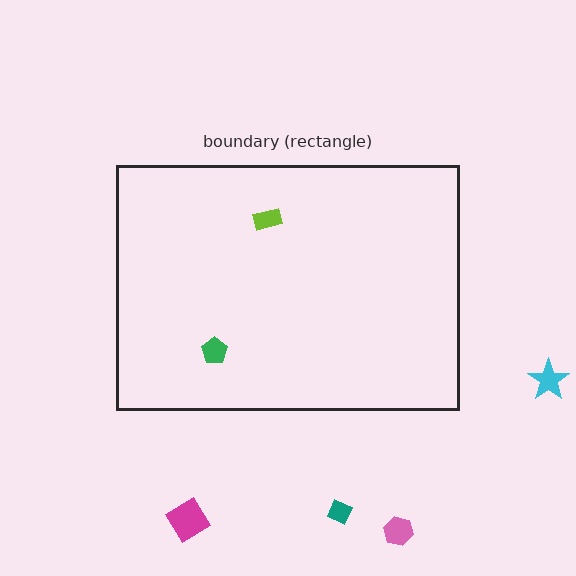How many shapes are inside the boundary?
2 inside, 4 outside.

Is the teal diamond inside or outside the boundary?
Outside.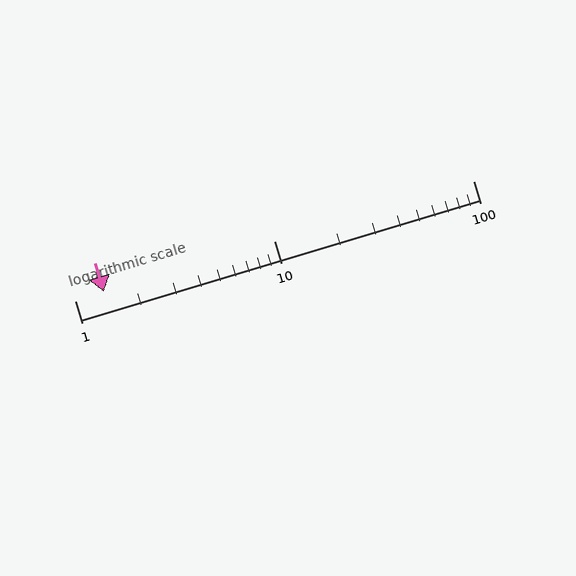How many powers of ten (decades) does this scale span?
The scale spans 2 decades, from 1 to 100.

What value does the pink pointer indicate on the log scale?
The pointer indicates approximately 1.4.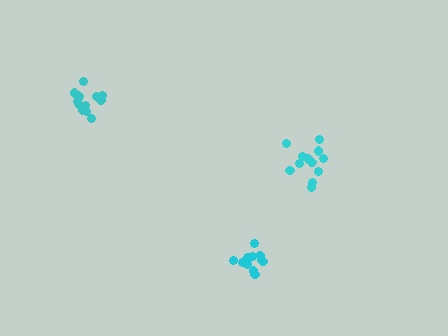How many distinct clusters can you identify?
There are 3 distinct clusters.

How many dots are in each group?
Group 1: 14 dots, Group 2: 13 dots, Group 3: 12 dots (39 total).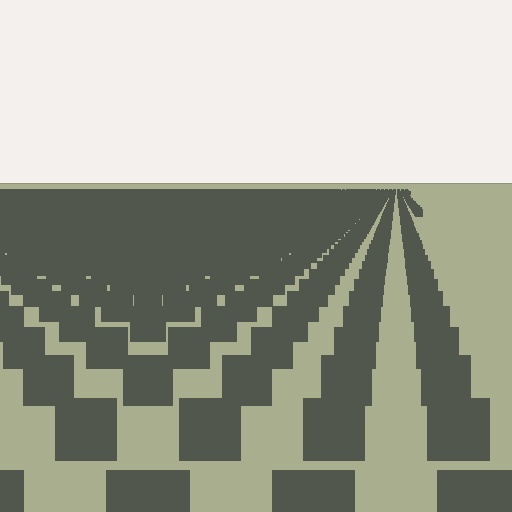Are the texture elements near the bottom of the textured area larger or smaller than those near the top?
Larger. Near the bottom, elements are closer to the viewer and appear at a bigger on-screen size.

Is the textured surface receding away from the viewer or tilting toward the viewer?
The surface is receding away from the viewer. Texture elements get smaller and denser toward the top.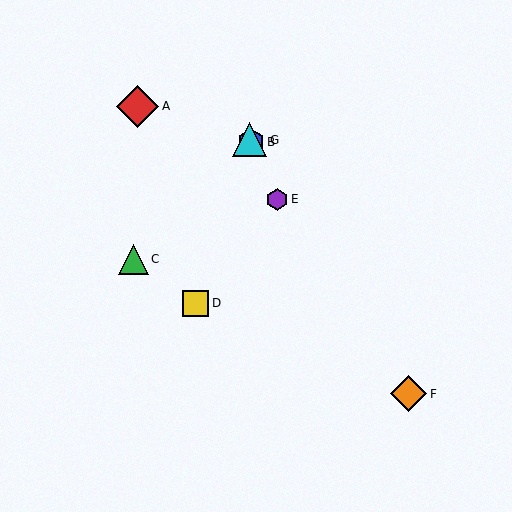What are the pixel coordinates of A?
Object A is at (138, 106).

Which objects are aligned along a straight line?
Objects B, E, G are aligned along a straight line.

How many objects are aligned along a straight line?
3 objects (B, E, G) are aligned along a straight line.